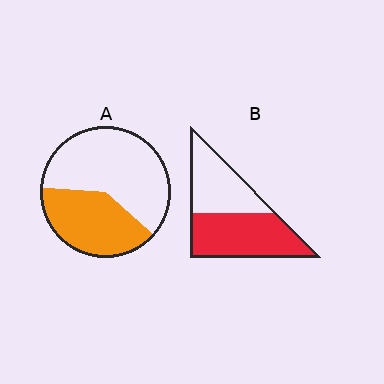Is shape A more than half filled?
No.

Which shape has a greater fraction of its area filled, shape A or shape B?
Shape B.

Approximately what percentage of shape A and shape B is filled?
A is approximately 40% and B is approximately 55%.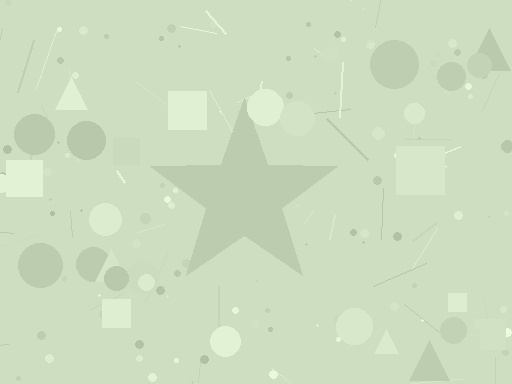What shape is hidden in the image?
A star is hidden in the image.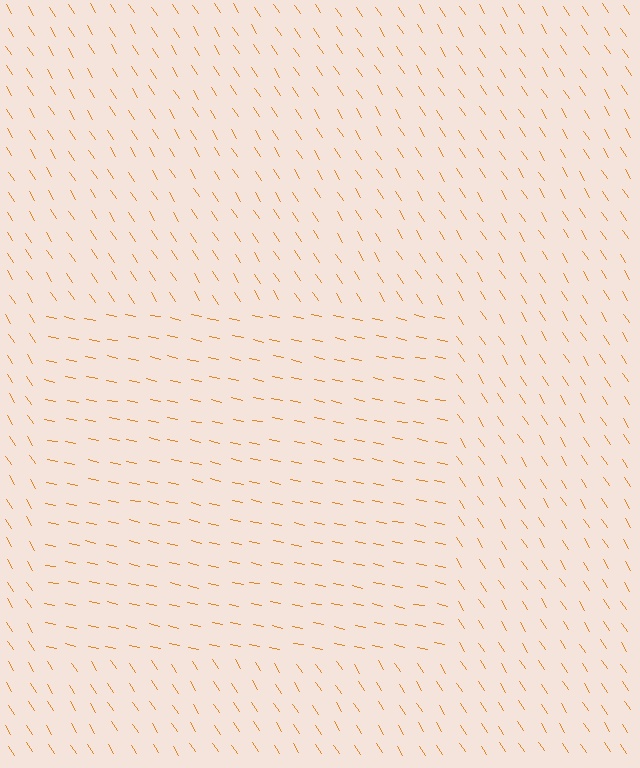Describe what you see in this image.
The image is filled with small orange line segments. A rectangle region in the image has lines oriented differently from the surrounding lines, creating a visible texture boundary.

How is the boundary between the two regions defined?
The boundary is defined purely by a change in line orientation (approximately 45 degrees difference). All lines are the same color and thickness.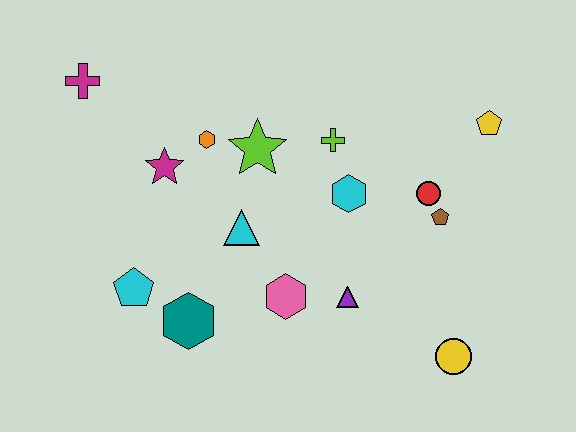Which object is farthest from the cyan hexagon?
The magenta cross is farthest from the cyan hexagon.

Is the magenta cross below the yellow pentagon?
No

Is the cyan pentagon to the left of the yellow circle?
Yes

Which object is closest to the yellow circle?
The purple triangle is closest to the yellow circle.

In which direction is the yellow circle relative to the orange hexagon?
The yellow circle is to the right of the orange hexagon.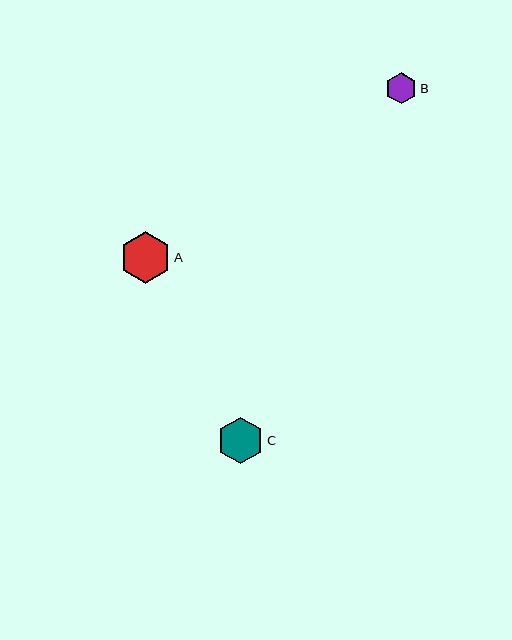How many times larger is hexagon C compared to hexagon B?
Hexagon C is approximately 1.5 times the size of hexagon B.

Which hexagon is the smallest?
Hexagon B is the smallest with a size of approximately 31 pixels.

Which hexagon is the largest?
Hexagon A is the largest with a size of approximately 51 pixels.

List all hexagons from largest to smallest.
From largest to smallest: A, C, B.